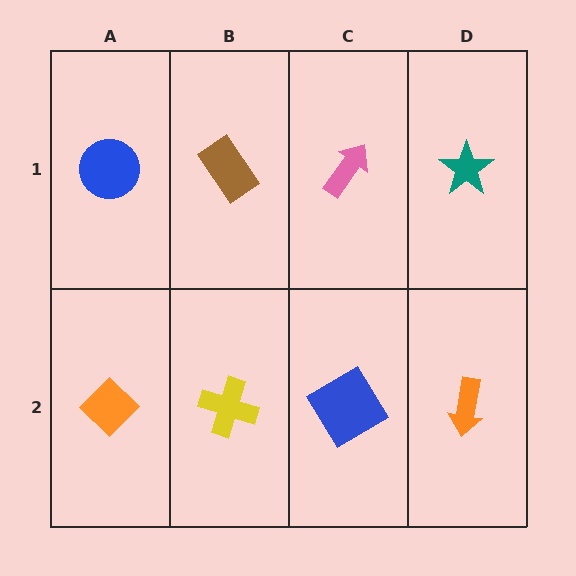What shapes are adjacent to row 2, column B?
A brown rectangle (row 1, column B), an orange diamond (row 2, column A), a blue diamond (row 2, column C).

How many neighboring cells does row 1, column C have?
3.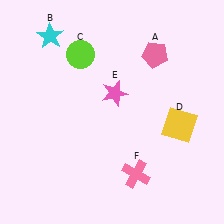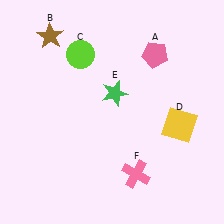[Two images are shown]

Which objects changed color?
B changed from cyan to brown. E changed from pink to green.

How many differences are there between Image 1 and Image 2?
There are 2 differences between the two images.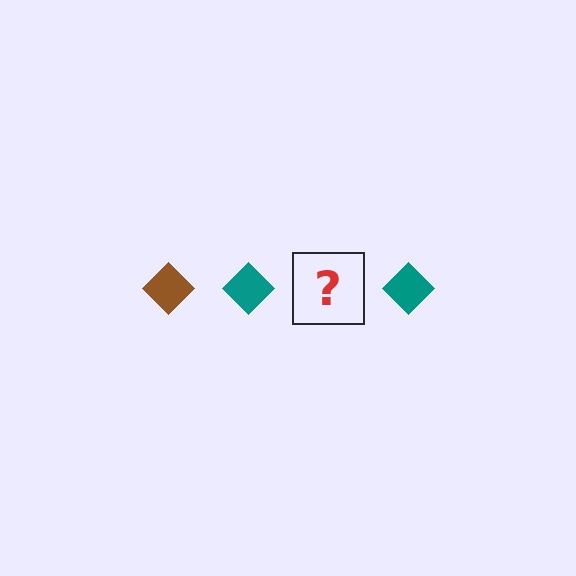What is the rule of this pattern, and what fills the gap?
The rule is that the pattern cycles through brown, teal diamonds. The gap should be filled with a brown diamond.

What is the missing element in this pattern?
The missing element is a brown diamond.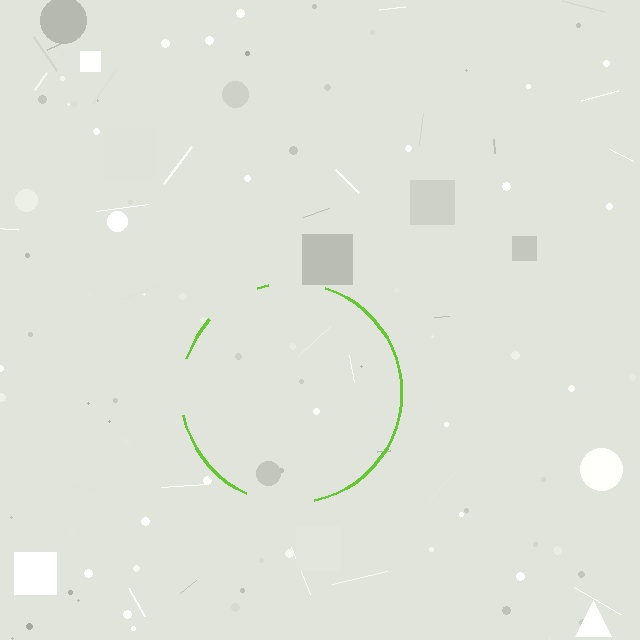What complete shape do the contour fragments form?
The contour fragments form a circle.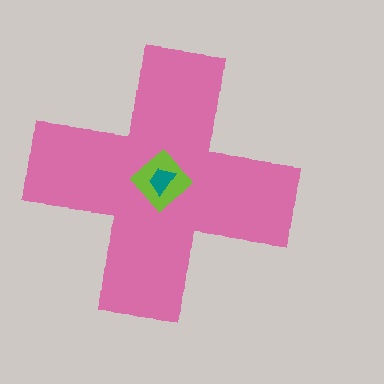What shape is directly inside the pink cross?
The lime diamond.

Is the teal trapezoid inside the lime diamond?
Yes.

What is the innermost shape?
The teal trapezoid.